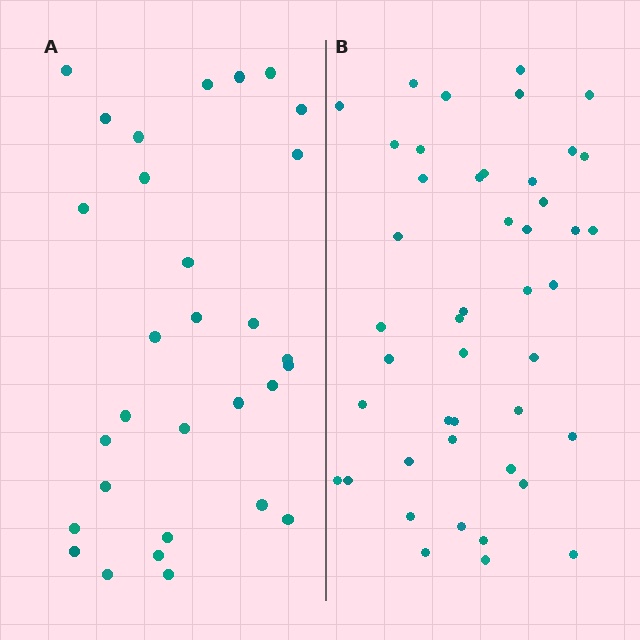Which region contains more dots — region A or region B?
Region B (the right region) has more dots.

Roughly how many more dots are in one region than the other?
Region B has approximately 15 more dots than region A.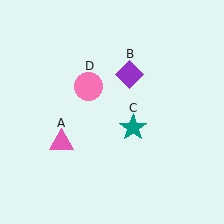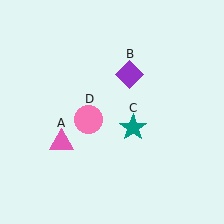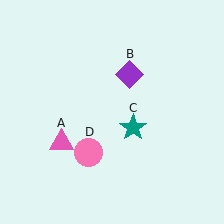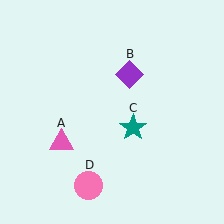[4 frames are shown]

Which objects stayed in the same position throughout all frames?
Pink triangle (object A) and purple diamond (object B) and teal star (object C) remained stationary.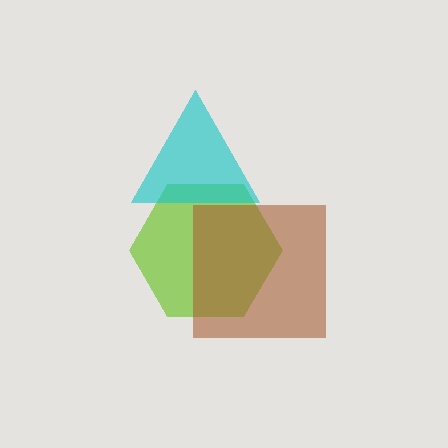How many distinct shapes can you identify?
There are 3 distinct shapes: a lime hexagon, a cyan triangle, a brown square.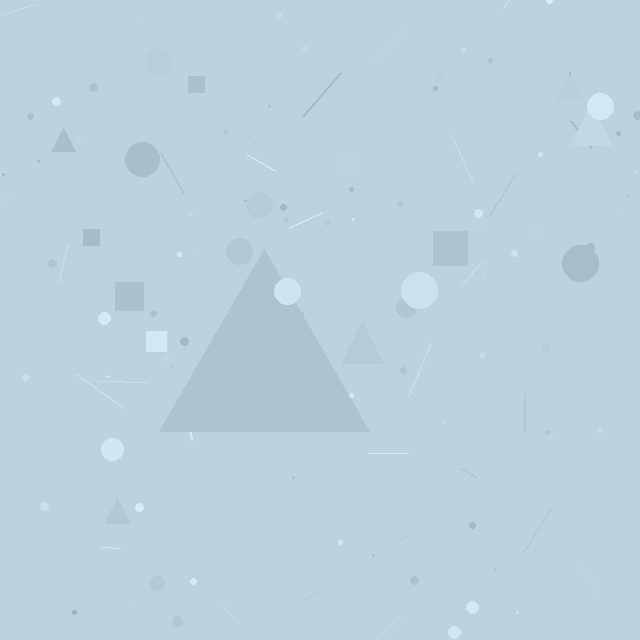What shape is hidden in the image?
A triangle is hidden in the image.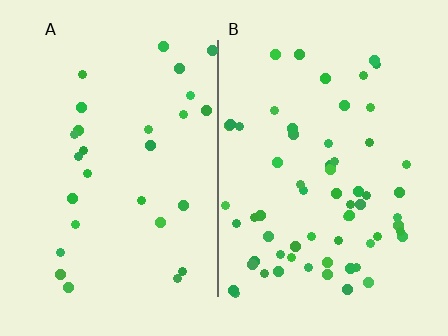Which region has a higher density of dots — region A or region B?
B (the right).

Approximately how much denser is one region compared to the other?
Approximately 2.2× — region B over region A.